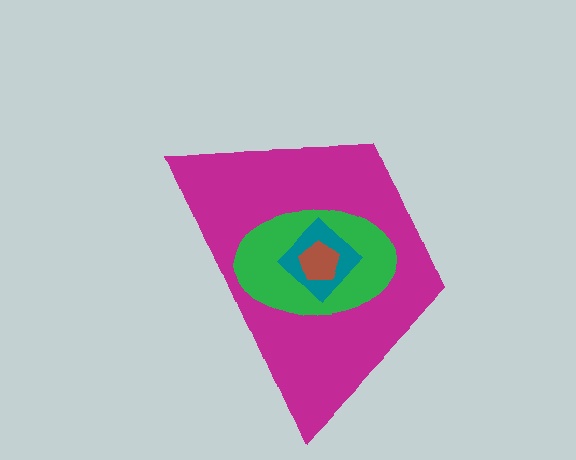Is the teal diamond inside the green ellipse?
Yes.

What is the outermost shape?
The magenta trapezoid.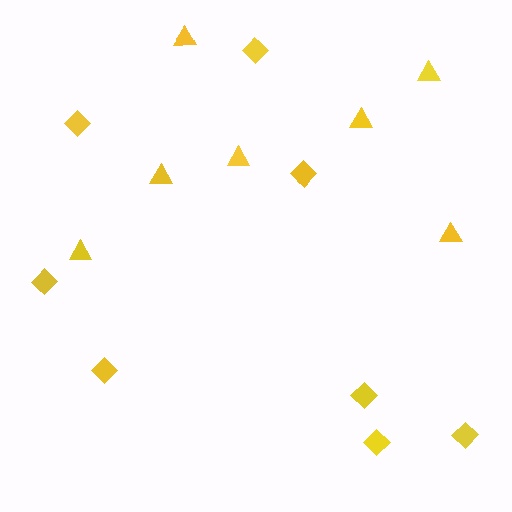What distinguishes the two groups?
There are 2 groups: one group of triangles (7) and one group of diamonds (8).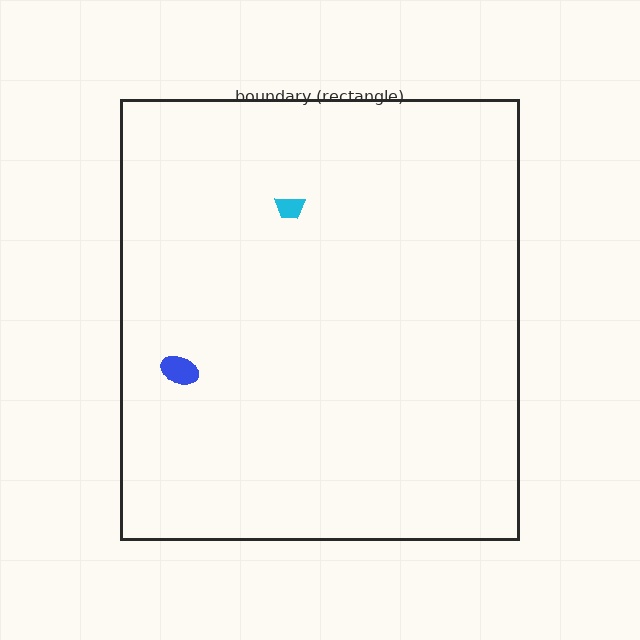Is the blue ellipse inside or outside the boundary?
Inside.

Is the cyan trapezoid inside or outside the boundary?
Inside.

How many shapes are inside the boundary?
2 inside, 0 outside.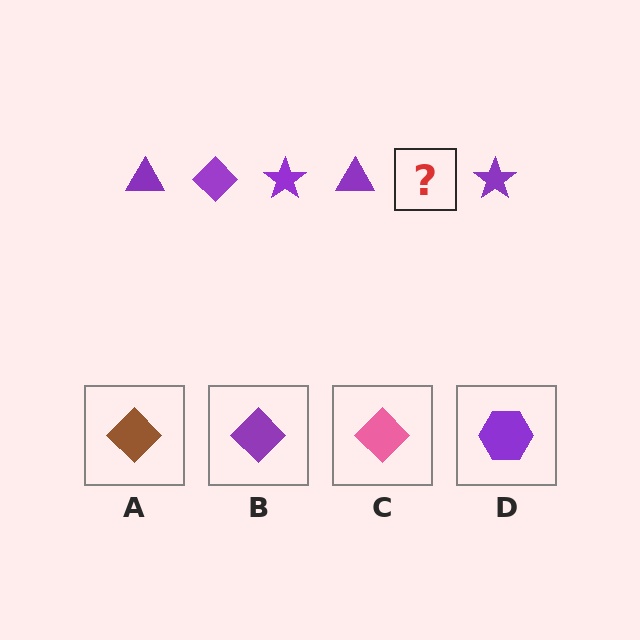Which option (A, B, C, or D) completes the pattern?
B.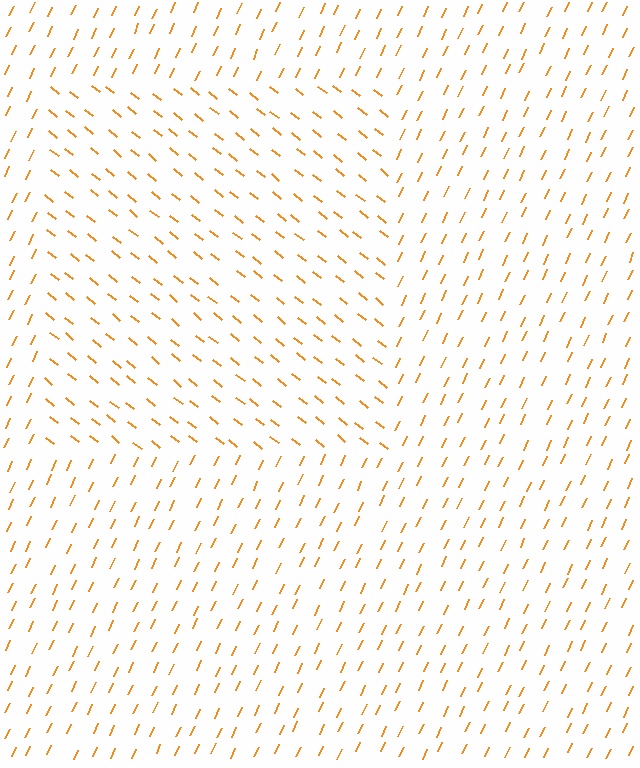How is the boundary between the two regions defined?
The boundary is defined purely by a change in line orientation (approximately 76 degrees difference). All lines are the same color and thickness.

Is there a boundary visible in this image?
Yes, there is a texture boundary formed by a change in line orientation.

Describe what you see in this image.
The image is filled with small orange line segments. A rectangle region in the image has lines oriented differently from the surrounding lines, creating a visible texture boundary.